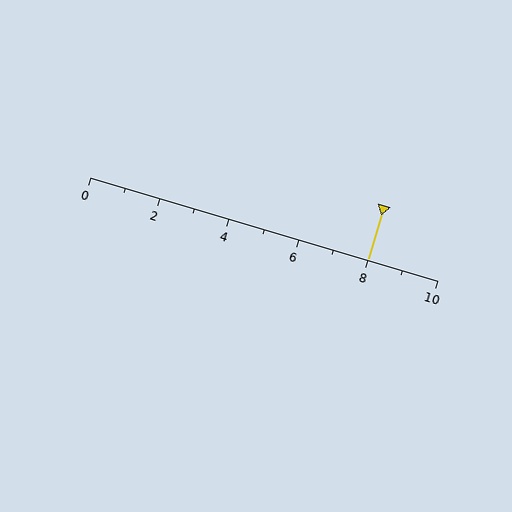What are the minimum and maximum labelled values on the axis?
The axis runs from 0 to 10.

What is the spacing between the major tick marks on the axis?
The major ticks are spaced 2 apart.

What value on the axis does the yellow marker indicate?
The marker indicates approximately 8.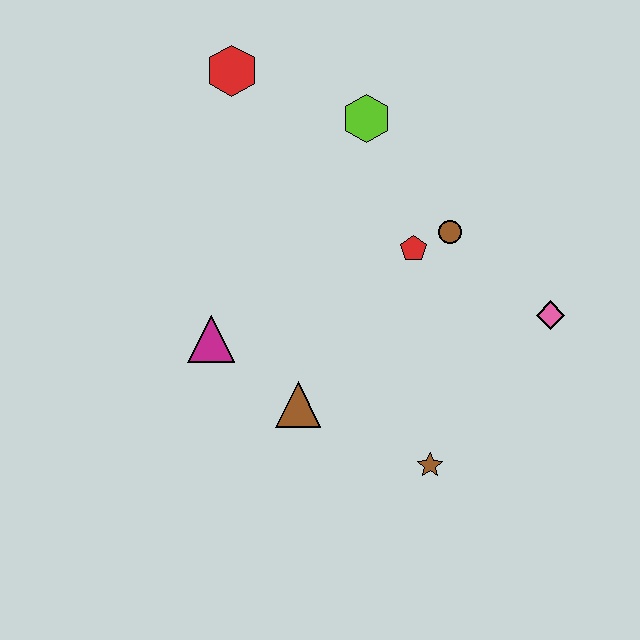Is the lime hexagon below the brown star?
No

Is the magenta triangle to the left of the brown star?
Yes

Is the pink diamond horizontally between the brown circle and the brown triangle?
No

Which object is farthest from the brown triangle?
The red hexagon is farthest from the brown triangle.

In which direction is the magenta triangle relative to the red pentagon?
The magenta triangle is to the left of the red pentagon.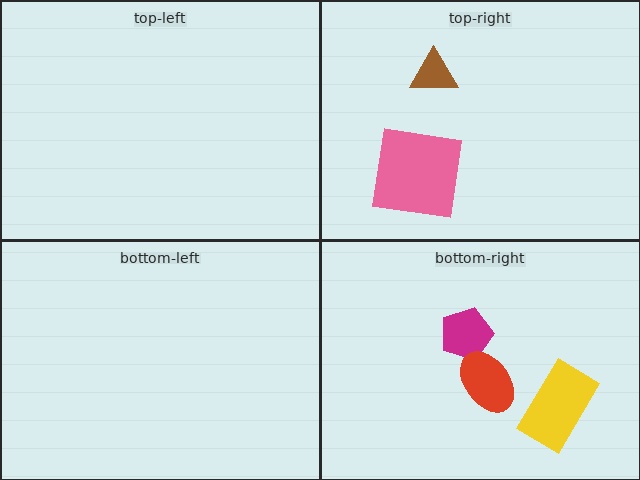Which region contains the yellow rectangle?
The bottom-right region.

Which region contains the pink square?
The top-right region.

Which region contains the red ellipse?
The bottom-right region.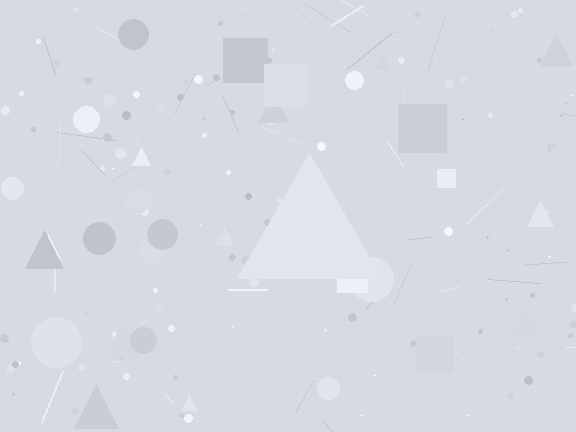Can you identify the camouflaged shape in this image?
The camouflaged shape is a triangle.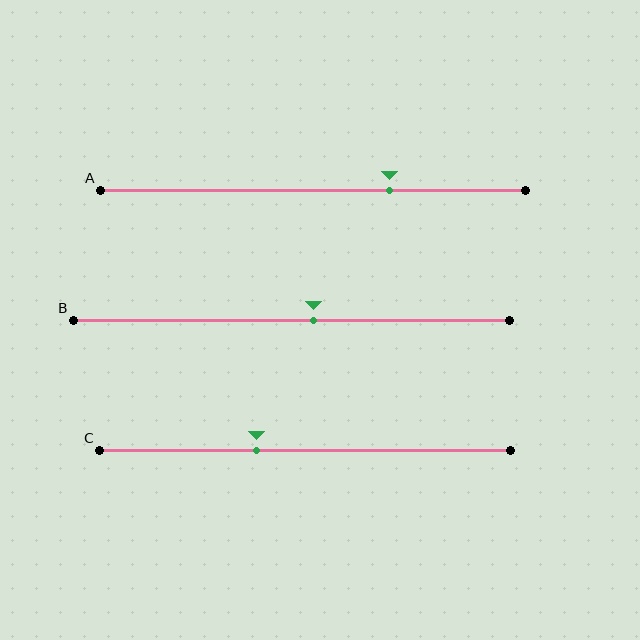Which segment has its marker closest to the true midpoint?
Segment B has its marker closest to the true midpoint.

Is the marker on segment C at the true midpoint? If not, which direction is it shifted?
No, the marker on segment C is shifted to the left by about 12% of the segment length.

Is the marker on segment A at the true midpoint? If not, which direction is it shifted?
No, the marker on segment A is shifted to the right by about 18% of the segment length.